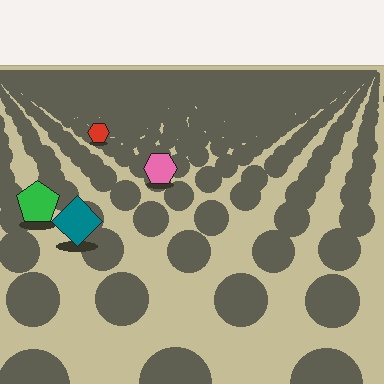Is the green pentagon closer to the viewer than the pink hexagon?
Yes. The green pentagon is closer — you can tell from the texture gradient: the ground texture is coarser near it.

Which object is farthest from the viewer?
The red hexagon is farthest from the viewer. It appears smaller and the ground texture around it is denser.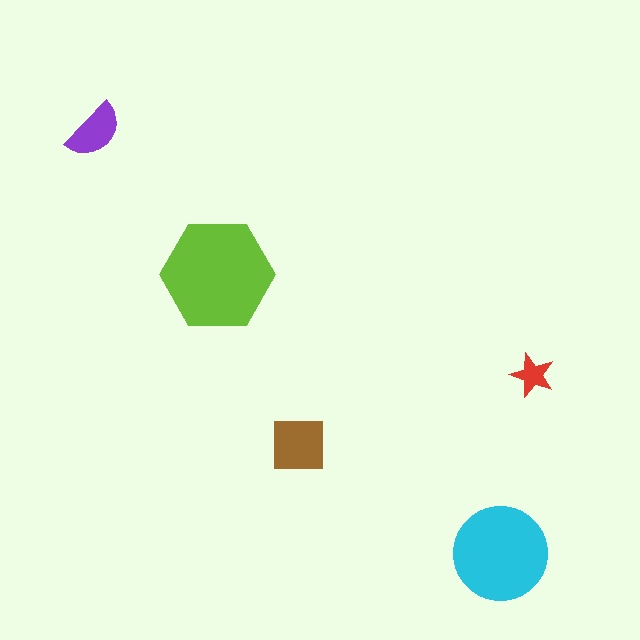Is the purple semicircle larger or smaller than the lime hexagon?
Smaller.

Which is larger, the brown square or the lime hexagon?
The lime hexagon.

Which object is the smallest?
The red star.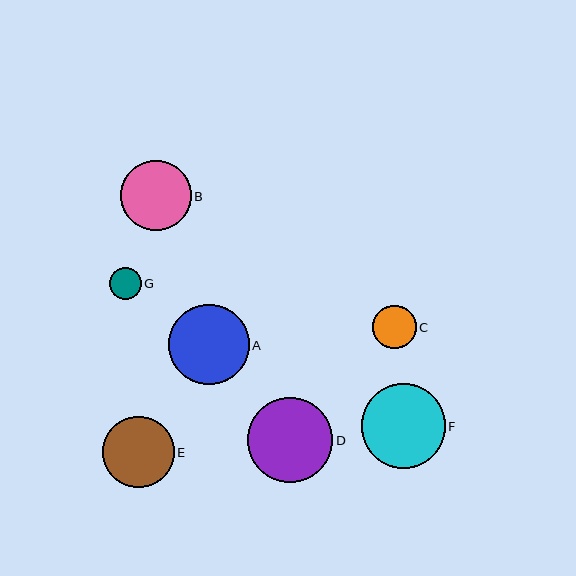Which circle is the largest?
Circle D is the largest with a size of approximately 85 pixels.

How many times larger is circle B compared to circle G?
Circle B is approximately 2.2 times the size of circle G.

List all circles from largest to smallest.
From largest to smallest: D, F, A, E, B, C, G.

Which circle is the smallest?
Circle G is the smallest with a size of approximately 32 pixels.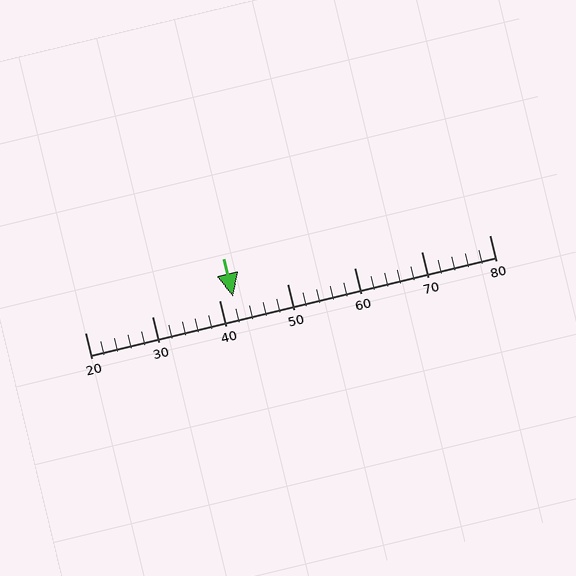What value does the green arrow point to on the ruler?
The green arrow points to approximately 42.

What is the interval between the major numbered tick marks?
The major tick marks are spaced 10 units apart.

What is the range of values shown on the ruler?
The ruler shows values from 20 to 80.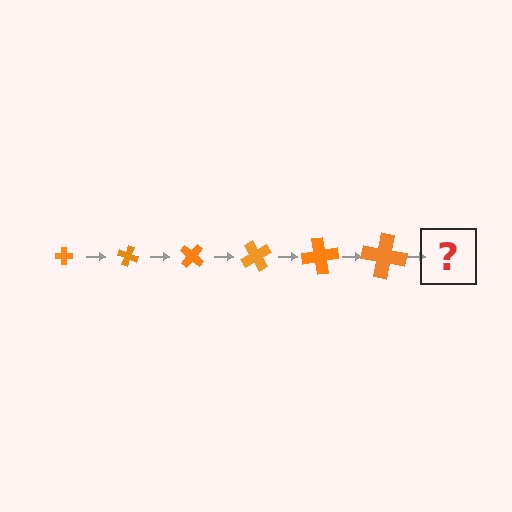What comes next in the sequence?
The next element should be a cross, larger than the previous one and rotated 120 degrees from the start.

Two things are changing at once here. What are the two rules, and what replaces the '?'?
The two rules are that the cross grows larger each step and it rotates 20 degrees each step. The '?' should be a cross, larger than the previous one and rotated 120 degrees from the start.